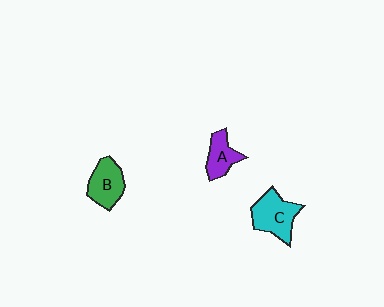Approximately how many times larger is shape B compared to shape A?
Approximately 1.3 times.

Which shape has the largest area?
Shape C (cyan).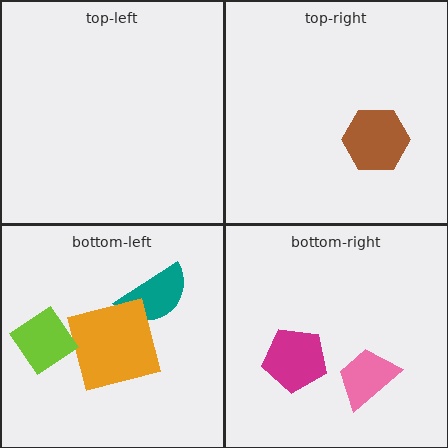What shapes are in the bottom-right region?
The pink trapezoid, the magenta pentagon.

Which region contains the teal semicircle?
The bottom-left region.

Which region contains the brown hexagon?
The top-right region.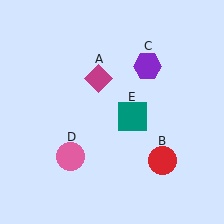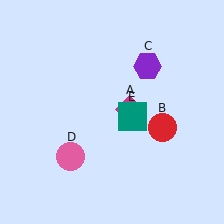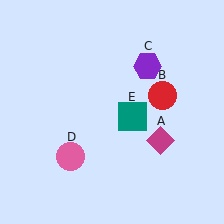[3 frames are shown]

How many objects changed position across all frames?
2 objects changed position: magenta diamond (object A), red circle (object B).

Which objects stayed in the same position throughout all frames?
Purple hexagon (object C) and pink circle (object D) and teal square (object E) remained stationary.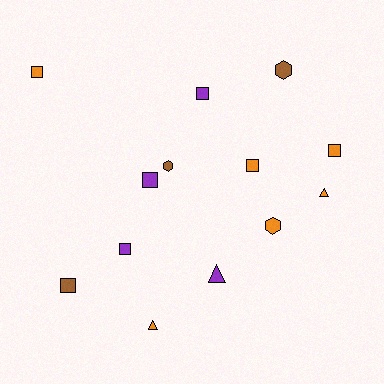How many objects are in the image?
There are 13 objects.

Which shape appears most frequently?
Square, with 7 objects.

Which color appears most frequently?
Orange, with 6 objects.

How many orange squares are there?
There are 3 orange squares.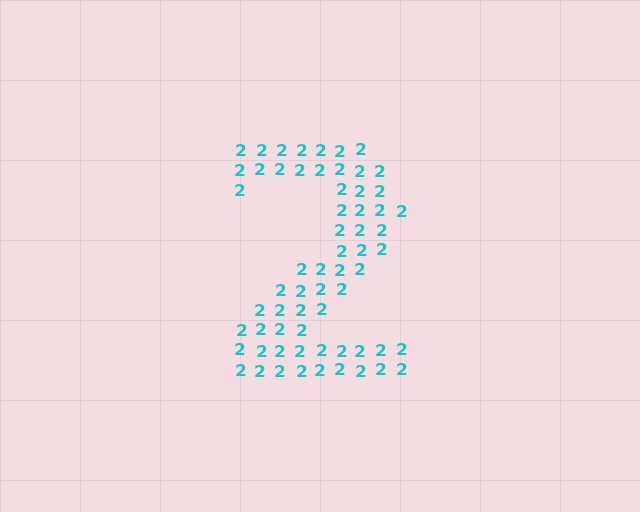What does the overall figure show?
The overall figure shows the digit 2.